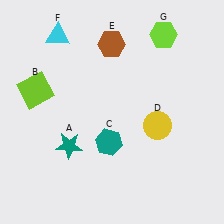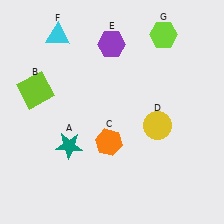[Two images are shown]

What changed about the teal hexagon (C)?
In Image 1, C is teal. In Image 2, it changed to orange.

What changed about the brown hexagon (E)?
In Image 1, E is brown. In Image 2, it changed to purple.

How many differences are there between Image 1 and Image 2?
There are 2 differences between the two images.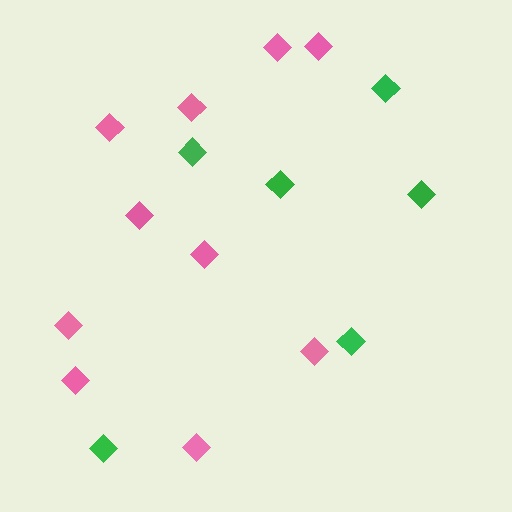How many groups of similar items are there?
There are 2 groups: one group of green diamonds (6) and one group of pink diamonds (10).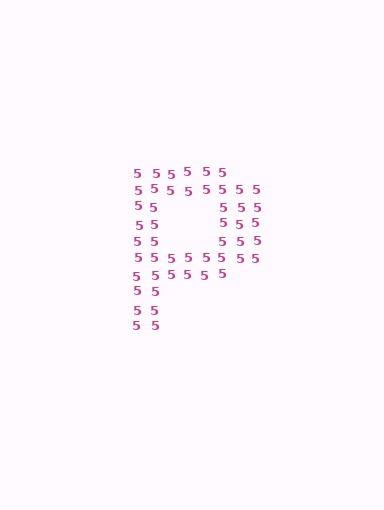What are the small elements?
The small elements are digit 5's.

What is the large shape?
The large shape is the letter P.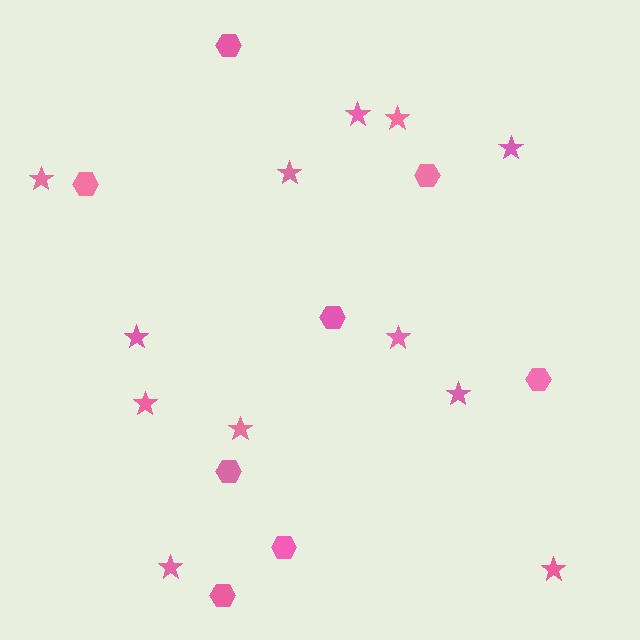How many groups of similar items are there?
There are 2 groups: one group of stars (12) and one group of hexagons (8).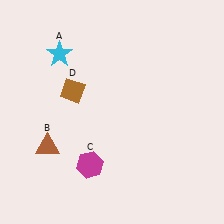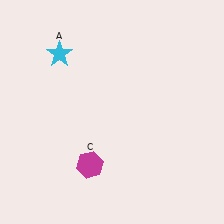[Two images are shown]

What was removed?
The brown diamond (D), the brown triangle (B) were removed in Image 2.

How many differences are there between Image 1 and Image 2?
There are 2 differences between the two images.